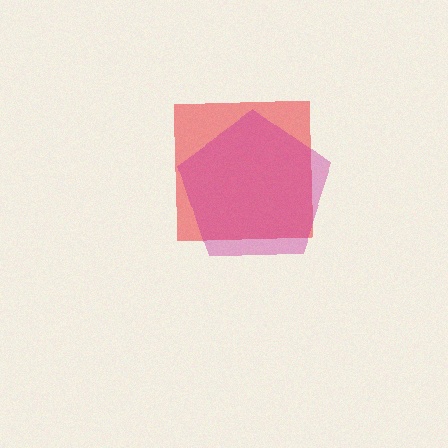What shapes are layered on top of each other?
The layered shapes are: a red square, a magenta pentagon.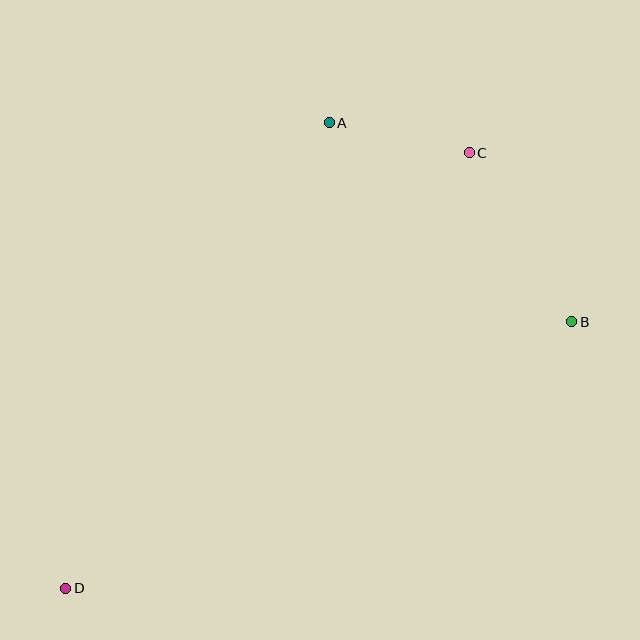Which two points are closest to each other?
Points A and C are closest to each other.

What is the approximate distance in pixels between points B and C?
The distance between B and C is approximately 198 pixels.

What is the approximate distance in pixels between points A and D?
The distance between A and D is approximately 535 pixels.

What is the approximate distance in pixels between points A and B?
The distance between A and B is approximately 314 pixels.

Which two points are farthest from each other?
Points C and D are farthest from each other.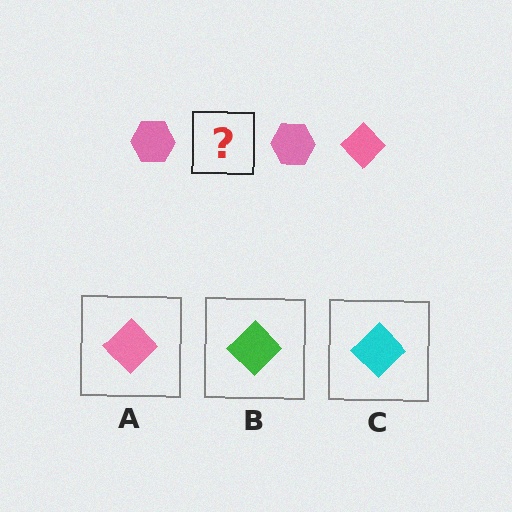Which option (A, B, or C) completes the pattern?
A.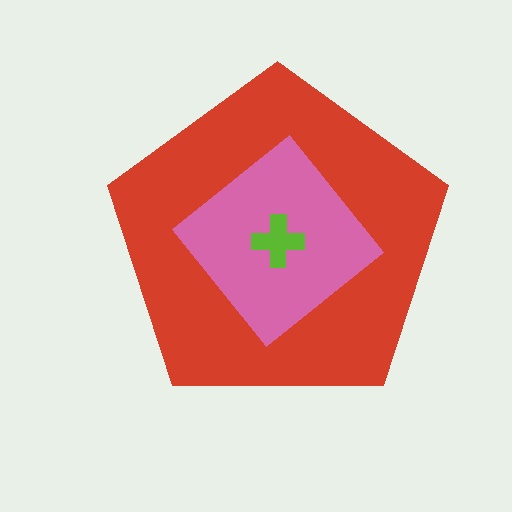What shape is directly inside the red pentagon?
The pink diamond.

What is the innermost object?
The lime cross.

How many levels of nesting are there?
3.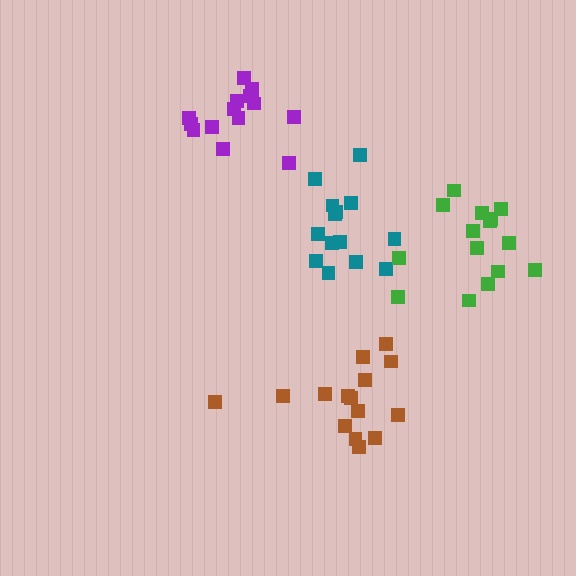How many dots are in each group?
Group 1: 14 dots, Group 2: 15 dots, Group 3: 15 dots, Group 4: 15 dots (59 total).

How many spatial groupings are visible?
There are 4 spatial groupings.